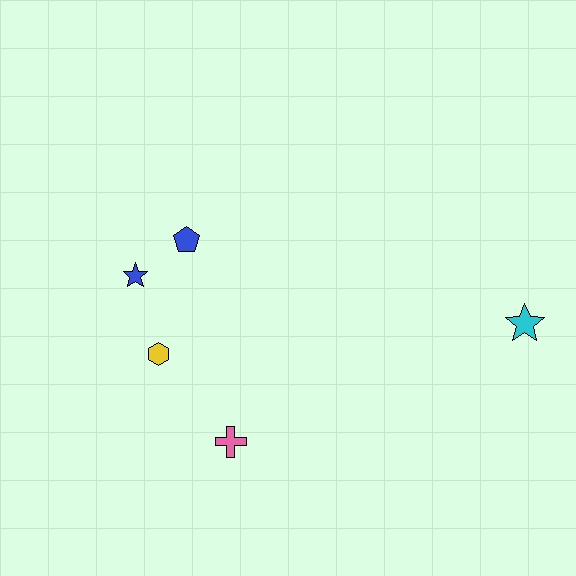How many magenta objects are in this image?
There are no magenta objects.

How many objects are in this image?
There are 5 objects.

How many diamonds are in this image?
There are no diamonds.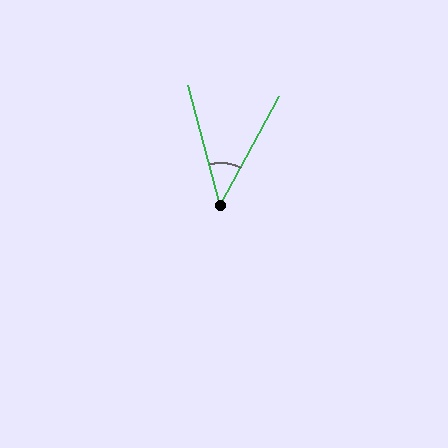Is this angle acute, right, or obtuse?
It is acute.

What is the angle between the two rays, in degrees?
Approximately 43 degrees.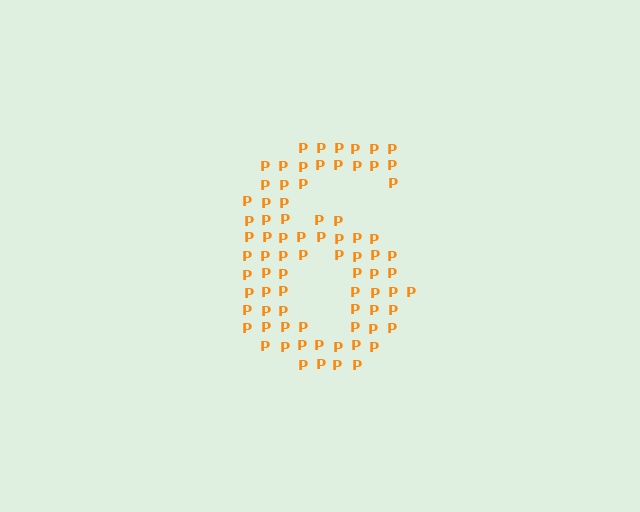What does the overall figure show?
The overall figure shows the digit 6.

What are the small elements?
The small elements are letter P's.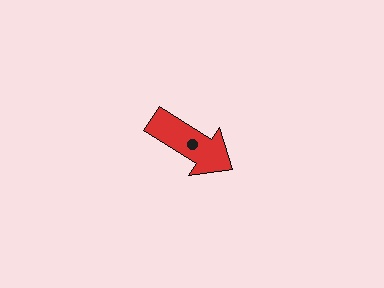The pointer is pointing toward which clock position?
Roughly 4 o'clock.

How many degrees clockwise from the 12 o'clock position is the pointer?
Approximately 122 degrees.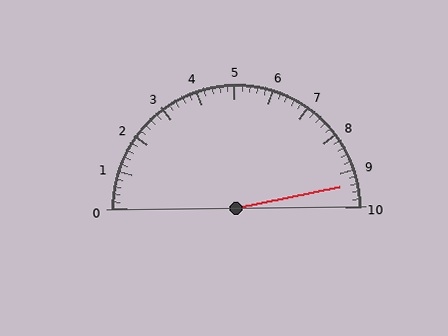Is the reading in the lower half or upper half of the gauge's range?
The reading is in the upper half of the range (0 to 10).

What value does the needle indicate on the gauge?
The needle indicates approximately 9.4.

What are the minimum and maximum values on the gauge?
The gauge ranges from 0 to 10.